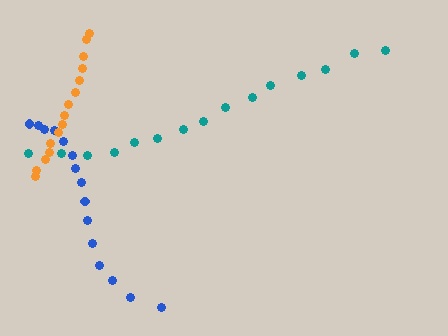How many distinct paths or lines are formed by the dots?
There are 3 distinct paths.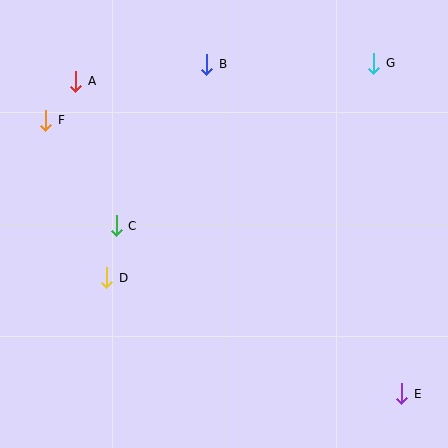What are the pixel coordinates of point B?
Point B is at (207, 64).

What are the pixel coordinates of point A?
Point A is at (76, 81).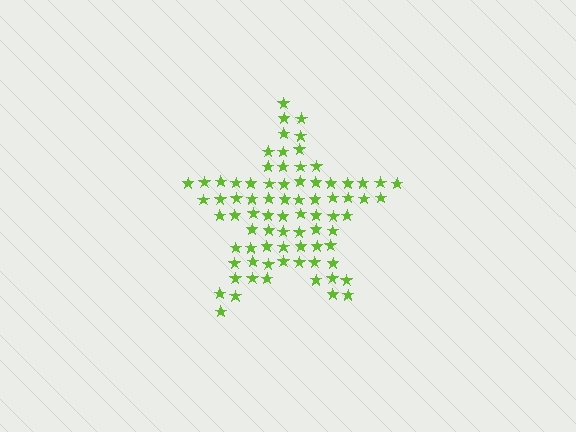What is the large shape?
The large shape is a star.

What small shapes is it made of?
It is made of small stars.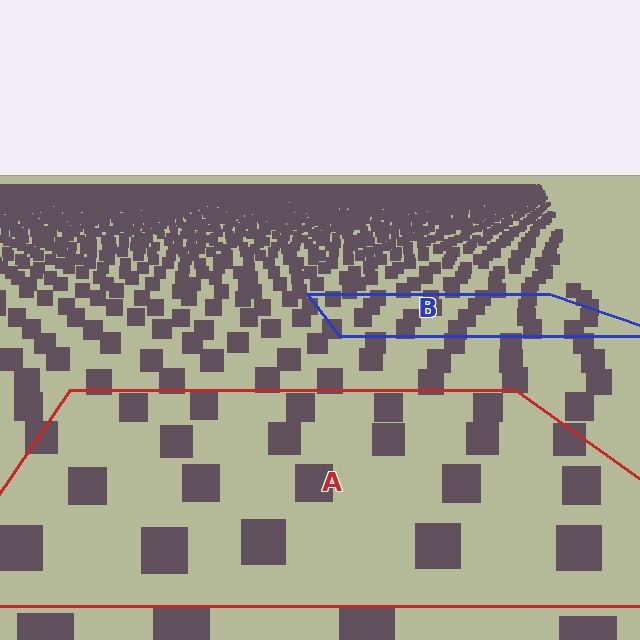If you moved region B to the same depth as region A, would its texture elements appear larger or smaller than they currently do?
They would appear larger. At a closer depth, the same texture elements are projected at a bigger on-screen size.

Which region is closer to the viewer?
Region A is closer. The texture elements there are larger and more spread out.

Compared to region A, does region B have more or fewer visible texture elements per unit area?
Region B has more texture elements per unit area — they are packed more densely because it is farther away.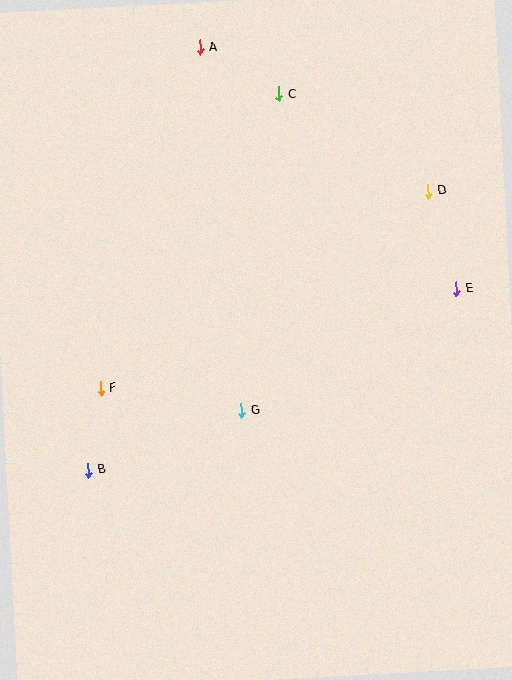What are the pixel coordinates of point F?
Point F is at (101, 388).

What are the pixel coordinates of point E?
Point E is at (456, 289).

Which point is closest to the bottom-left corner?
Point B is closest to the bottom-left corner.